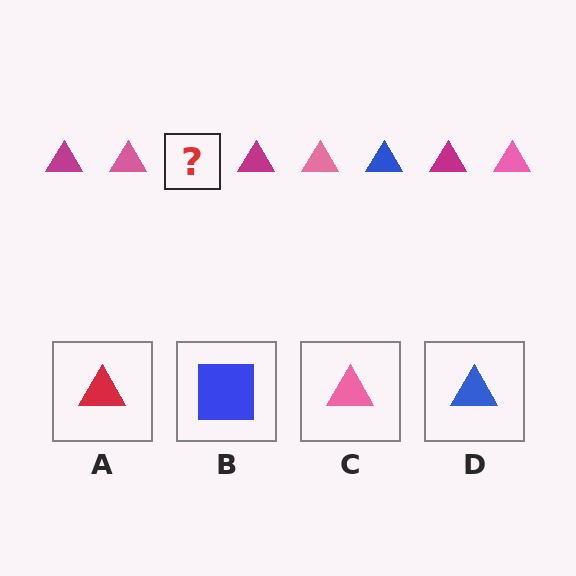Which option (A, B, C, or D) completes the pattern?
D.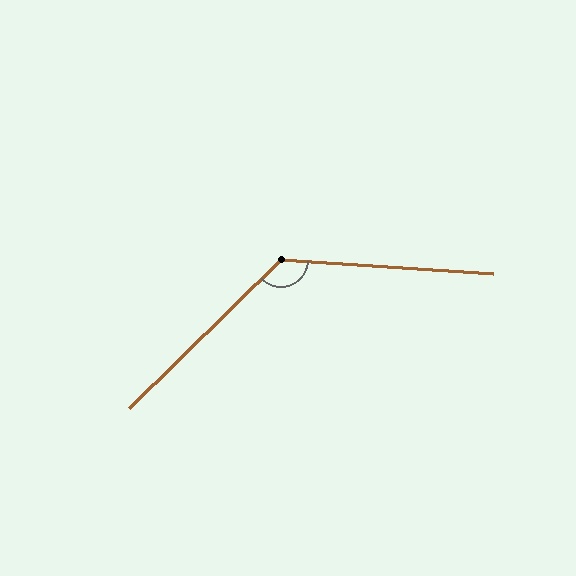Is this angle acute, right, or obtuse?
It is obtuse.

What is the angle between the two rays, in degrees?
Approximately 132 degrees.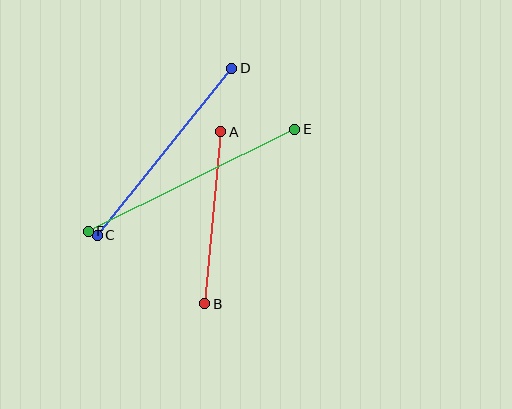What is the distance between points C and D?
The distance is approximately 215 pixels.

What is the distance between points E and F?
The distance is approximately 230 pixels.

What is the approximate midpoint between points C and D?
The midpoint is at approximately (164, 152) pixels.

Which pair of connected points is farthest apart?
Points E and F are farthest apart.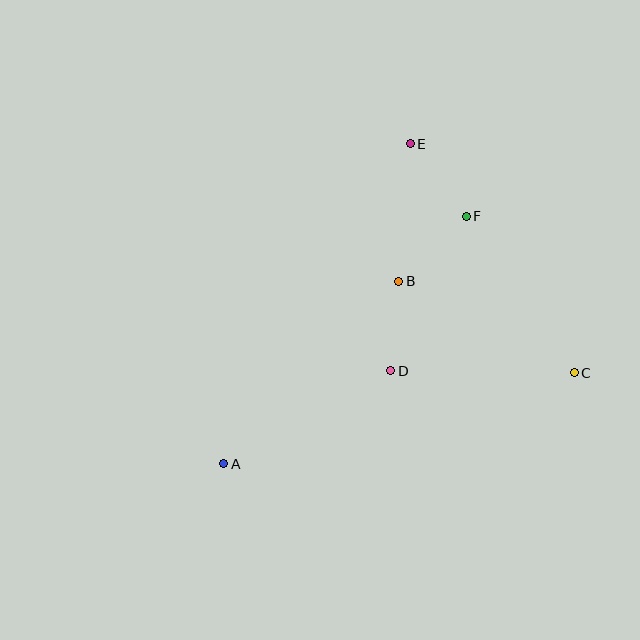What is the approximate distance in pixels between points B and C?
The distance between B and C is approximately 198 pixels.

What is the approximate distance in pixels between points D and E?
The distance between D and E is approximately 227 pixels.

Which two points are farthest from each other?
Points A and E are farthest from each other.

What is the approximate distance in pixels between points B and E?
The distance between B and E is approximately 138 pixels.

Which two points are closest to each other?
Points B and D are closest to each other.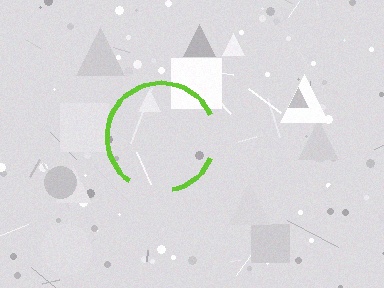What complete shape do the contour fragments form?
The contour fragments form a circle.